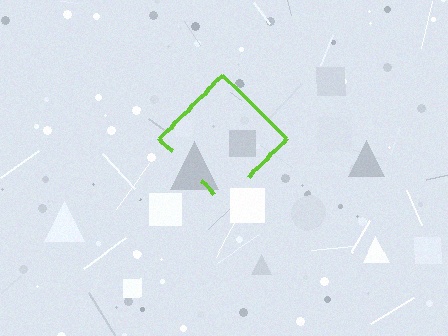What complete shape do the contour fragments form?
The contour fragments form a diamond.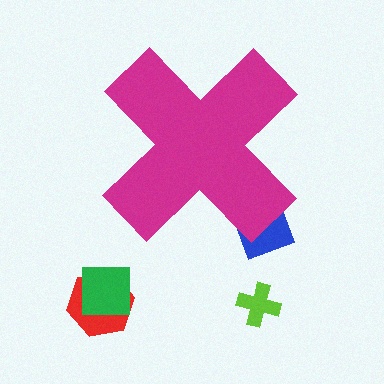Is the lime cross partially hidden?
No, the lime cross is fully visible.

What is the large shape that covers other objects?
A magenta cross.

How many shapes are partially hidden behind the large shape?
1 shape is partially hidden.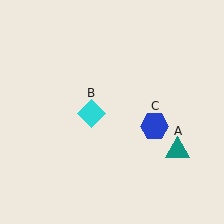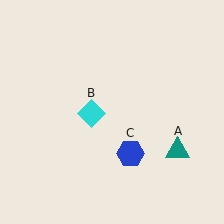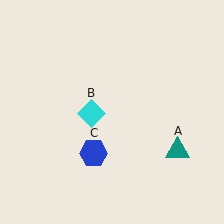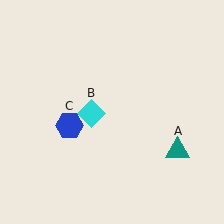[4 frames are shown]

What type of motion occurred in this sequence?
The blue hexagon (object C) rotated clockwise around the center of the scene.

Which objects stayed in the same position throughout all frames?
Teal triangle (object A) and cyan diamond (object B) remained stationary.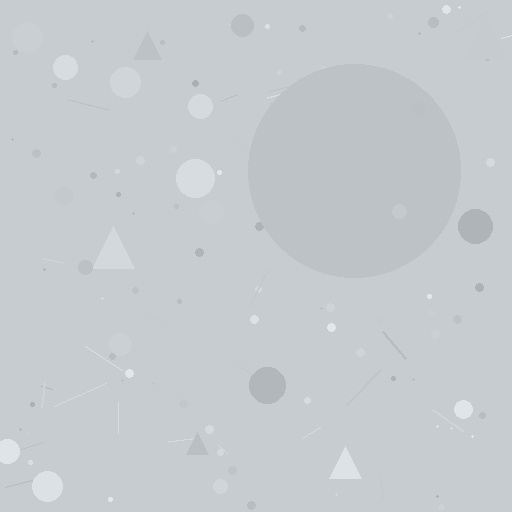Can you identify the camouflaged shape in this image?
The camouflaged shape is a circle.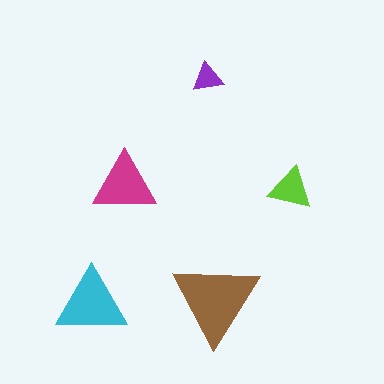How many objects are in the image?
There are 5 objects in the image.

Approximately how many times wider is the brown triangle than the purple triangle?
About 3 times wider.